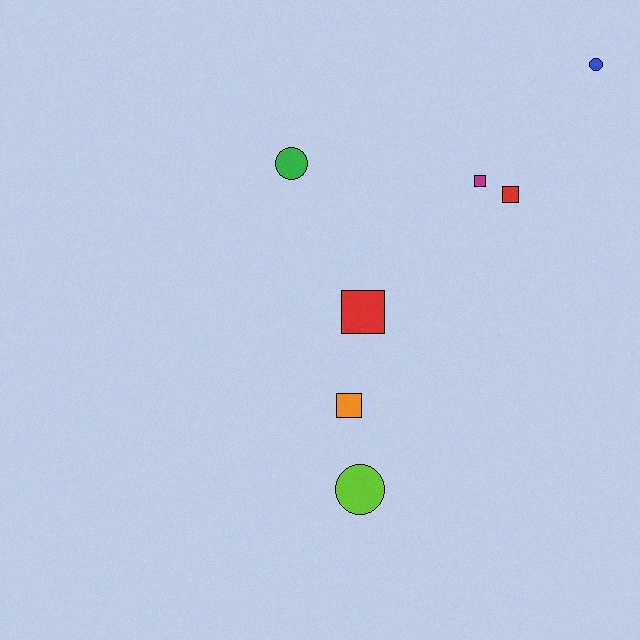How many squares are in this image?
There are 4 squares.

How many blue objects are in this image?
There is 1 blue object.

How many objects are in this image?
There are 7 objects.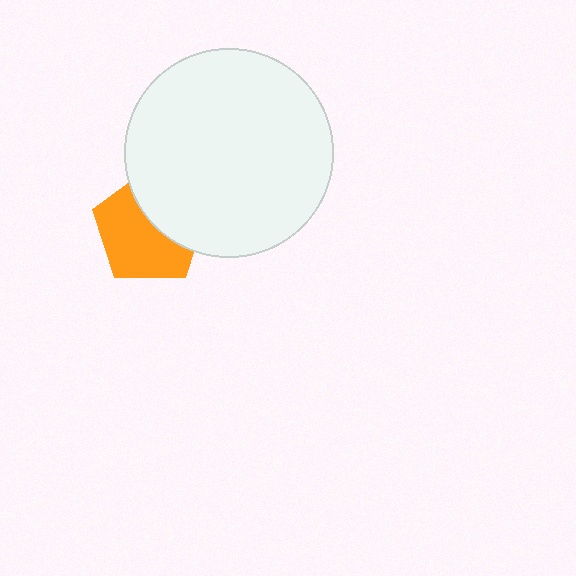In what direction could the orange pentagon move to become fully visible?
The orange pentagon could move toward the lower-left. That would shift it out from behind the white circle entirely.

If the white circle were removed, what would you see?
You would see the complete orange pentagon.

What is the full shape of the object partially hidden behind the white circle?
The partially hidden object is an orange pentagon.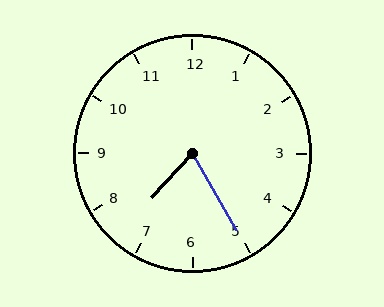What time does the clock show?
7:25.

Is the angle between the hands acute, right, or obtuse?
It is acute.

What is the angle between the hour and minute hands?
Approximately 72 degrees.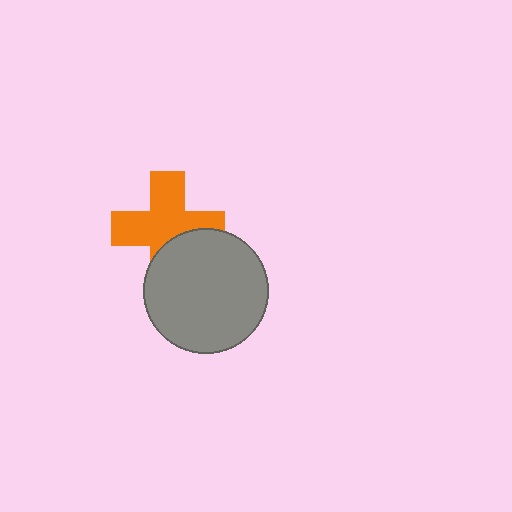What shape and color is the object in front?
The object in front is a gray circle.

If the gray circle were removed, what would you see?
You would see the complete orange cross.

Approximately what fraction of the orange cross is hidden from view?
Roughly 32% of the orange cross is hidden behind the gray circle.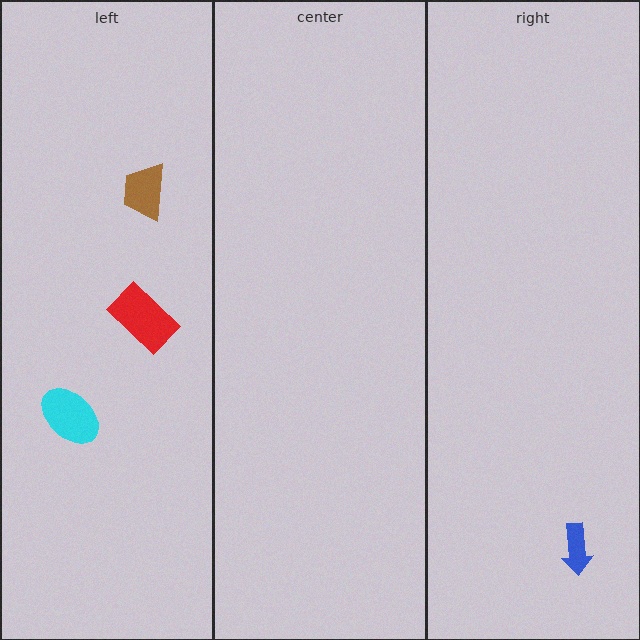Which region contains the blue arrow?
The right region.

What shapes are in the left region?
The red rectangle, the cyan ellipse, the brown trapezoid.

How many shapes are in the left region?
3.